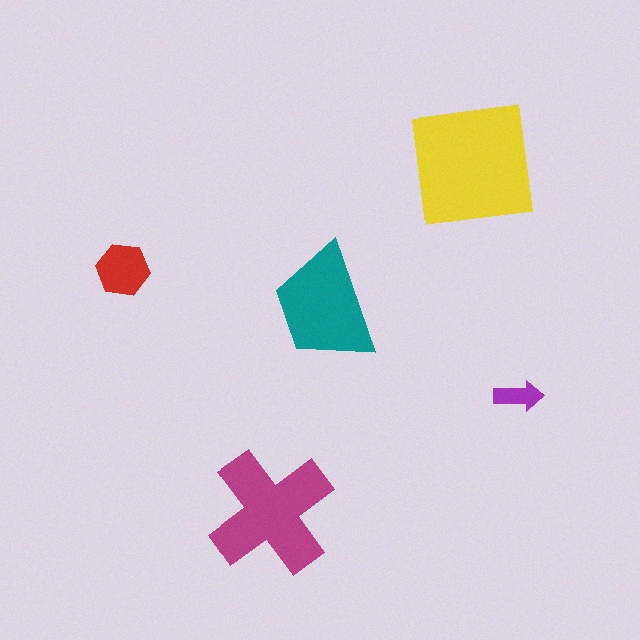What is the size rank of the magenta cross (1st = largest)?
2nd.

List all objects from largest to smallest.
The yellow square, the magenta cross, the teal trapezoid, the red hexagon, the purple arrow.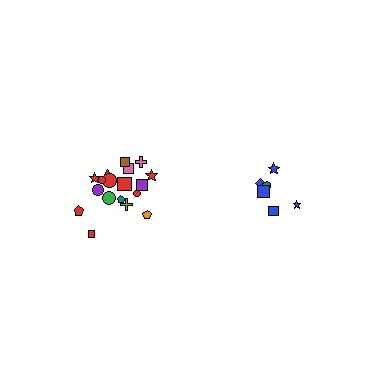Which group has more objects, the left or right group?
The left group.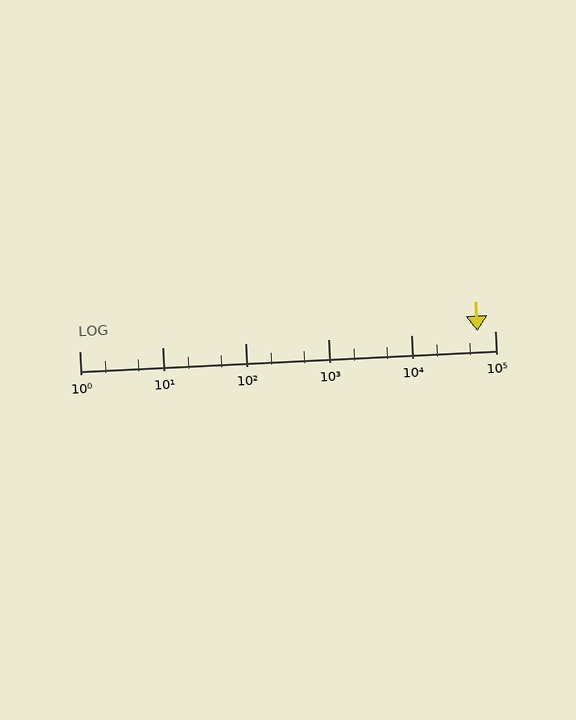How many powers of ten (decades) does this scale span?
The scale spans 5 decades, from 1 to 100000.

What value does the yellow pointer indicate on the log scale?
The pointer indicates approximately 61000.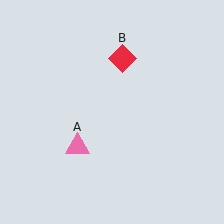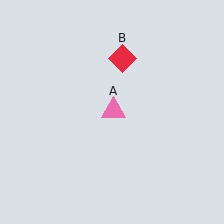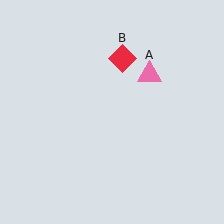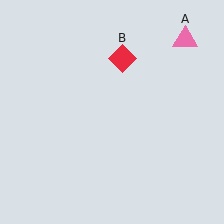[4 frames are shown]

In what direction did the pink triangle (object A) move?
The pink triangle (object A) moved up and to the right.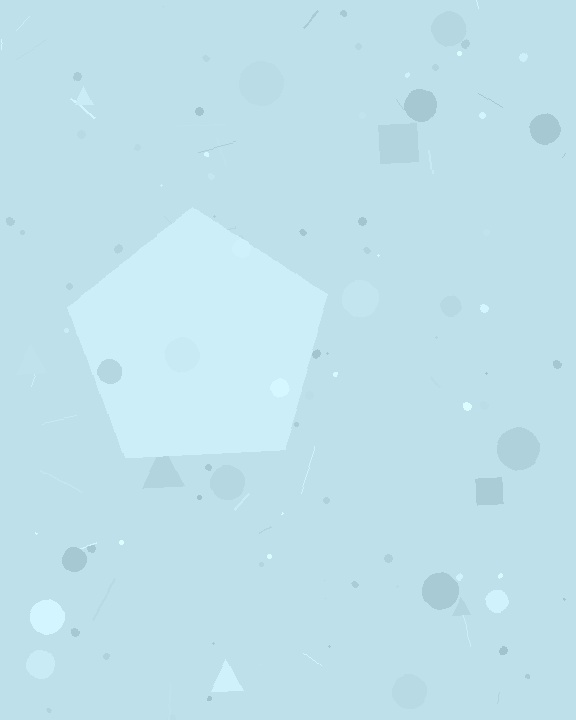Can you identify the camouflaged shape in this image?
The camouflaged shape is a pentagon.